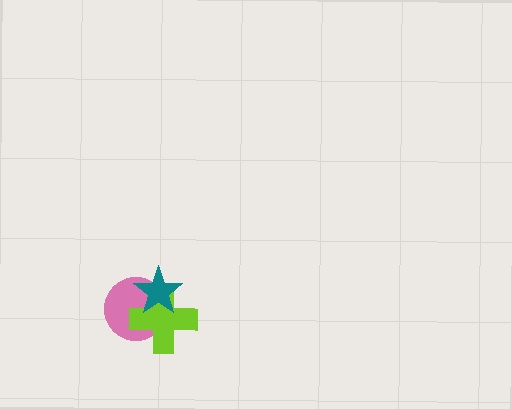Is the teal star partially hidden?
No, no other shape covers it.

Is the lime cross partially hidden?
Yes, it is partially covered by another shape.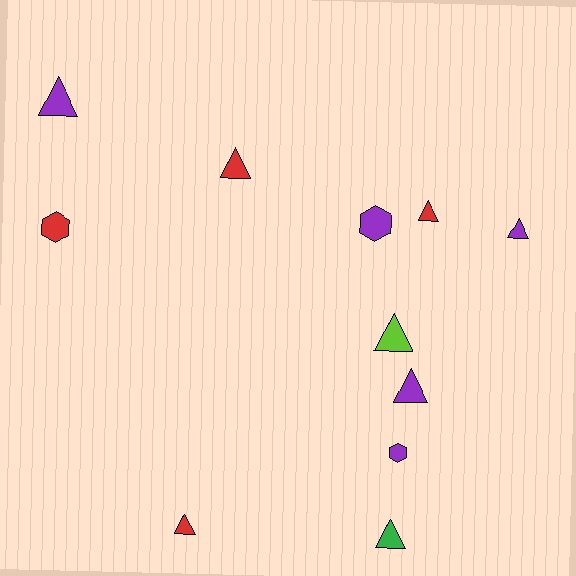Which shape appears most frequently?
Triangle, with 8 objects.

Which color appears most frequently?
Purple, with 5 objects.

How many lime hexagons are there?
There are no lime hexagons.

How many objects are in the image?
There are 11 objects.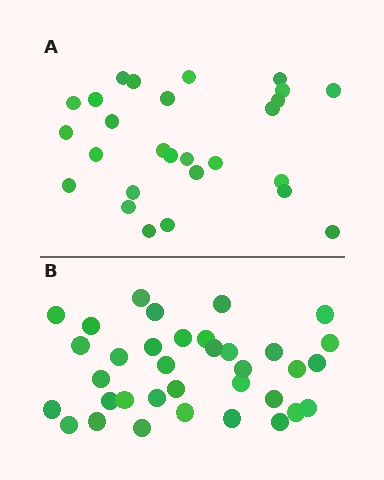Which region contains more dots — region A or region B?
Region B (the bottom region) has more dots.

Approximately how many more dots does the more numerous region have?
Region B has roughly 8 or so more dots than region A.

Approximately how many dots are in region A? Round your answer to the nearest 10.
About 30 dots. (The exact count is 27, which rounds to 30.)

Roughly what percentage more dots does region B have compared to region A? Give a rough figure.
About 30% more.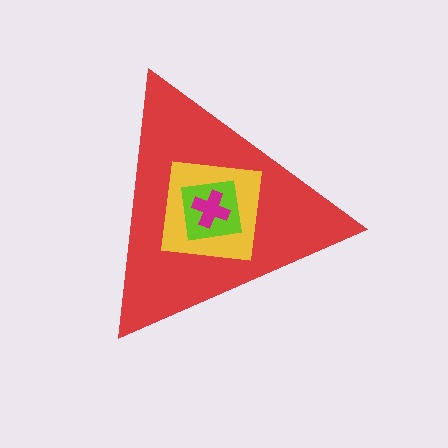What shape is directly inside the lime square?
The magenta cross.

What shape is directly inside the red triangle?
The yellow square.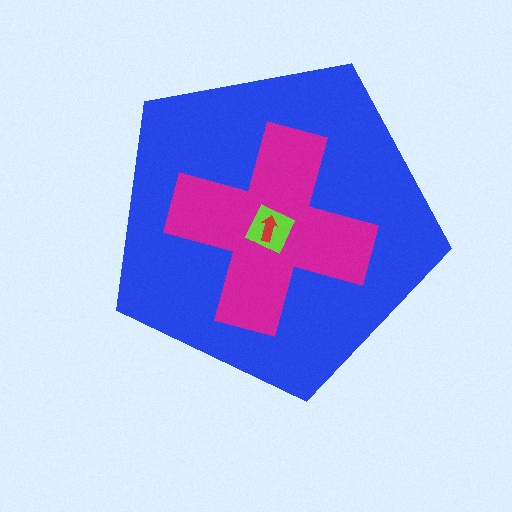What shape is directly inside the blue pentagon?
The magenta cross.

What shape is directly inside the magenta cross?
The lime diamond.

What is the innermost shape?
The red arrow.